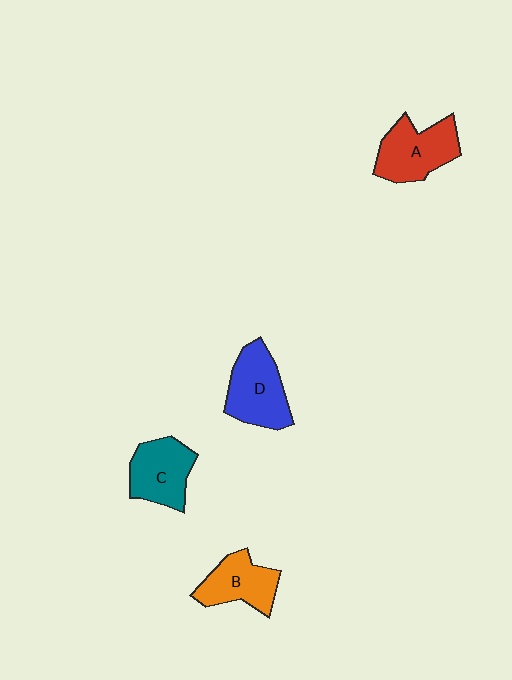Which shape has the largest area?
Shape D (blue).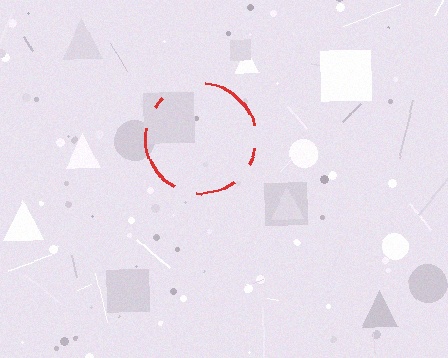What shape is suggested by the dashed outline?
The dashed outline suggests a circle.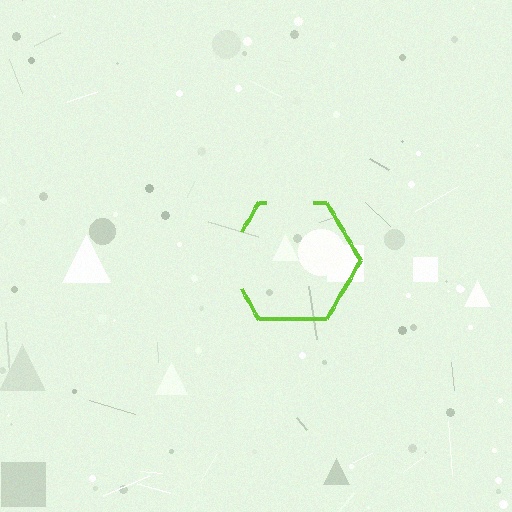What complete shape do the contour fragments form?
The contour fragments form a hexagon.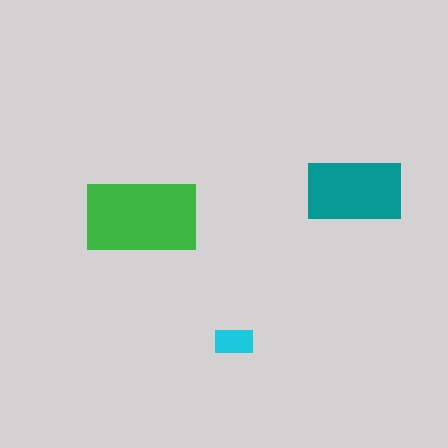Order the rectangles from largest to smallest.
the green one, the teal one, the cyan one.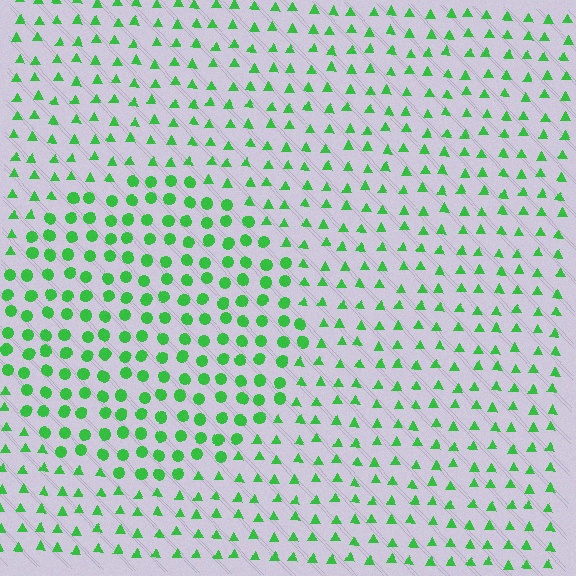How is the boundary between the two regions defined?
The boundary is defined by a change in element shape: circles inside vs. triangles outside. All elements share the same color and spacing.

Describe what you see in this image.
The image is filled with small green elements arranged in a uniform grid. A circle-shaped region contains circles, while the surrounding area contains triangles. The boundary is defined purely by the change in element shape.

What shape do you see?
I see a circle.